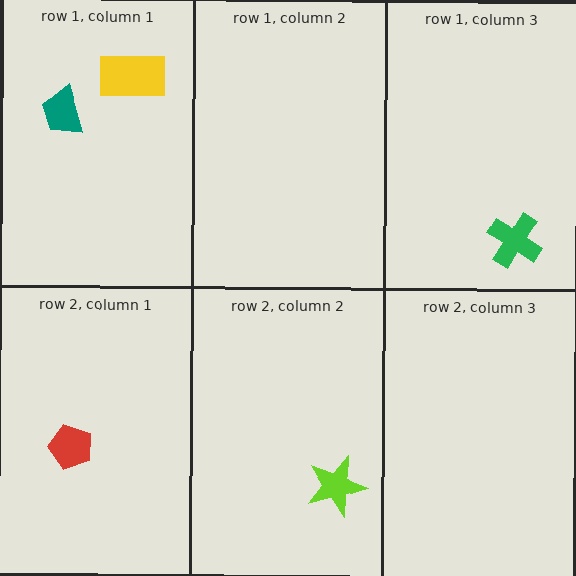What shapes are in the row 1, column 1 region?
The yellow rectangle, the teal trapezoid.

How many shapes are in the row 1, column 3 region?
1.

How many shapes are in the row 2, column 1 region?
1.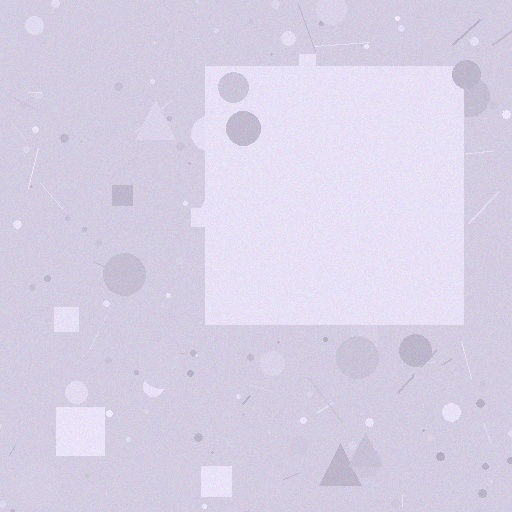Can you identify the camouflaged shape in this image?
The camouflaged shape is a square.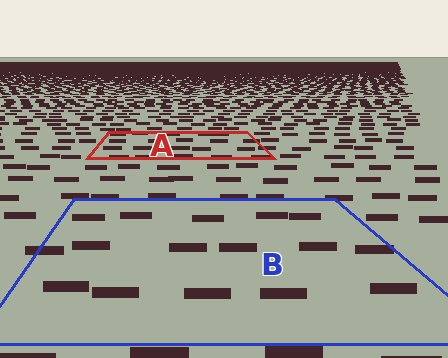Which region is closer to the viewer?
Region B is closer. The texture elements there are larger and more spread out.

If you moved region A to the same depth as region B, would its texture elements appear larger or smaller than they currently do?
They would appear larger. At a closer depth, the same texture elements are projected at a bigger on-screen size.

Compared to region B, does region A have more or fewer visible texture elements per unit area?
Region A has more texture elements per unit area — they are packed more densely because it is farther away.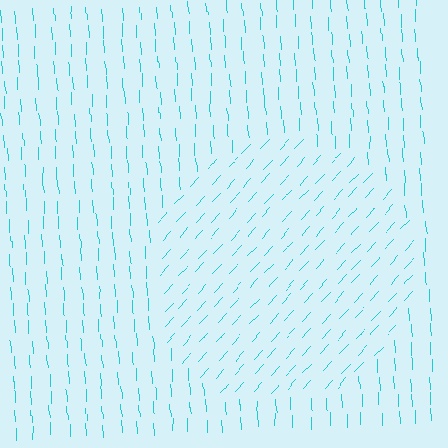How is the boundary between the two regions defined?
The boundary is defined purely by a change in line orientation (approximately 45 degrees difference). All lines are the same color and thickness.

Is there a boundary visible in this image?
Yes, there is a texture boundary formed by a change in line orientation.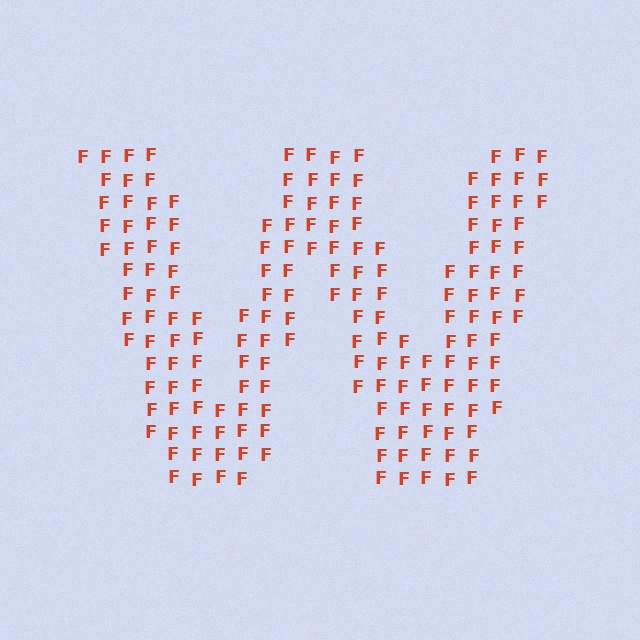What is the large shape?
The large shape is the letter W.